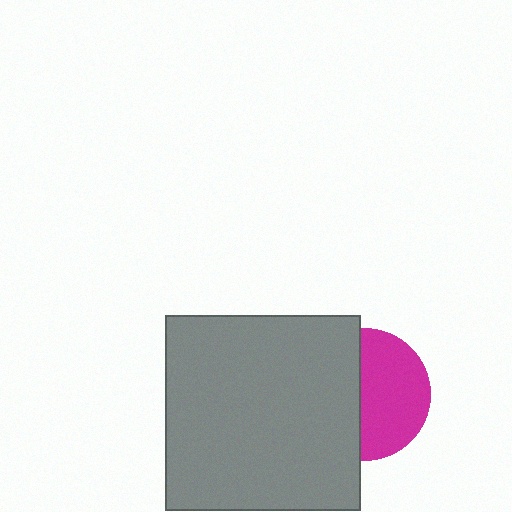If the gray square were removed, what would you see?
You would see the complete magenta circle.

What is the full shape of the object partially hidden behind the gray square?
The partially hidden object is a magenta circle.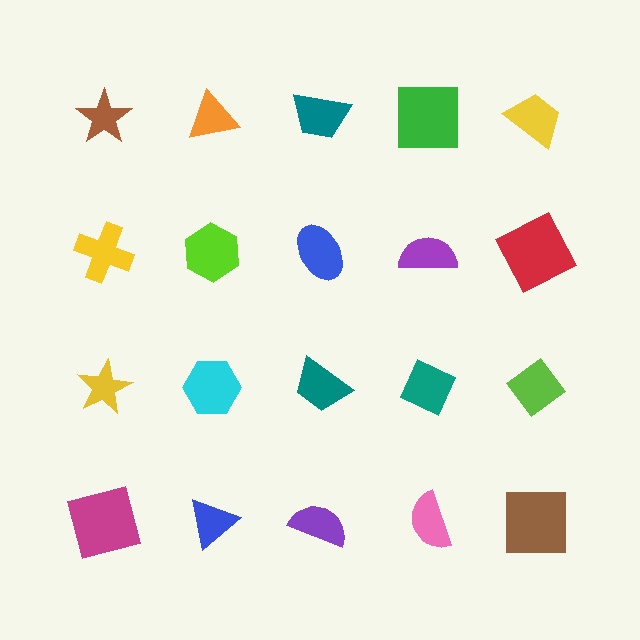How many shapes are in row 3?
5 shapes.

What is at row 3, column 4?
A teal diamond.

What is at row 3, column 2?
A cyan hexagon.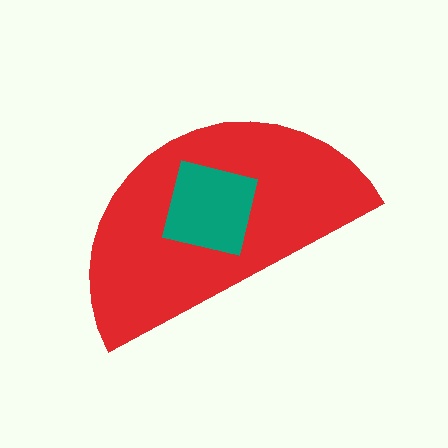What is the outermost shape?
The red semicircle.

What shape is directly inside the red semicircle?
The teal square.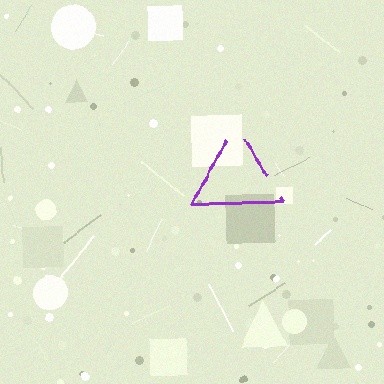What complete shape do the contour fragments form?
The contour fragments form a triangle.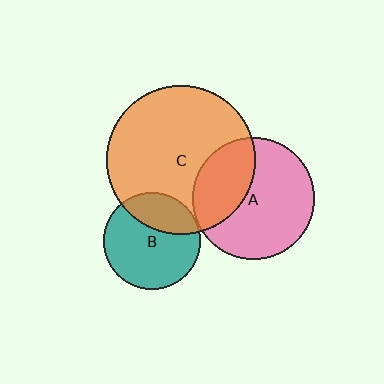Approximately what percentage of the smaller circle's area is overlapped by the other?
Approximately 30%.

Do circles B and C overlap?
Yes.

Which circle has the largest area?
Circle C (orange).